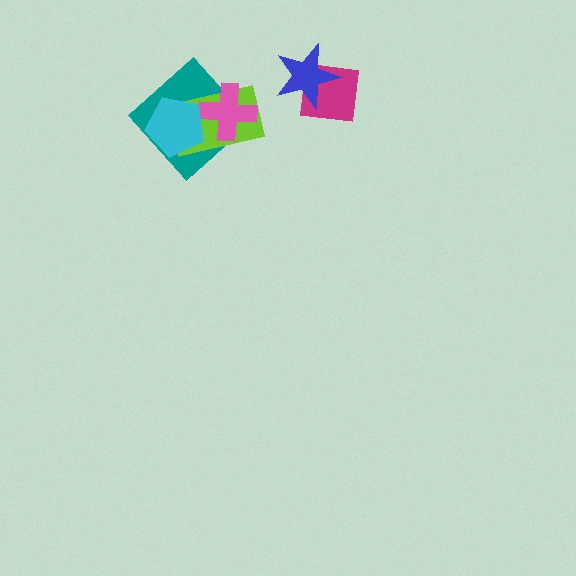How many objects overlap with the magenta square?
1 object overlaps with the magenta square.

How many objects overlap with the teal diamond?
3 objects overlap with the teal diamond.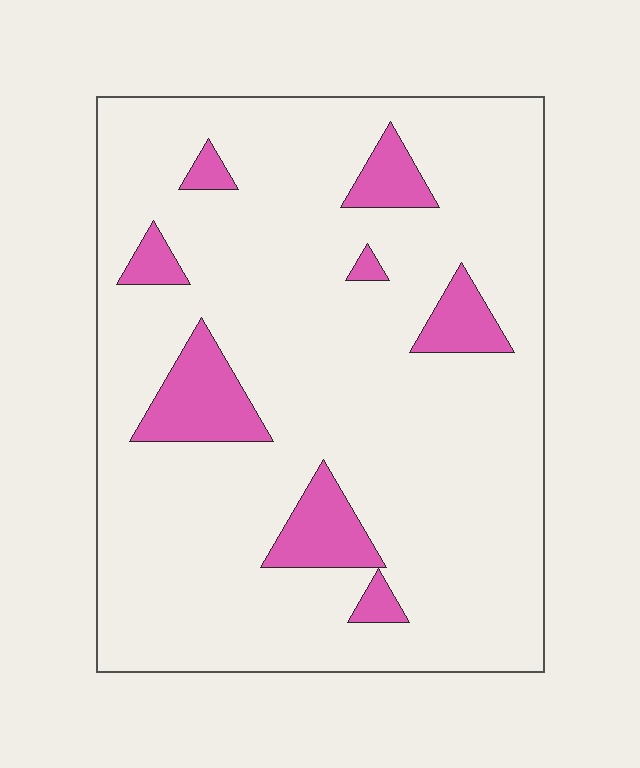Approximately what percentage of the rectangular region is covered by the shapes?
Approximately 10%.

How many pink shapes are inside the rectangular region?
8.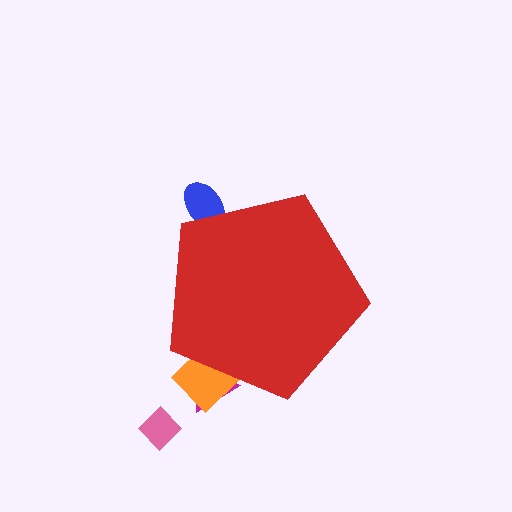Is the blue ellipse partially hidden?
Yes, the blue ellipse is partially hidden behind the red pentagon.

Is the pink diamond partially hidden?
No, the pink diamond is fully visible.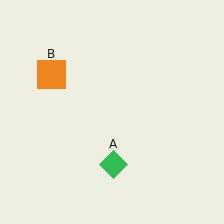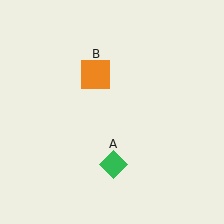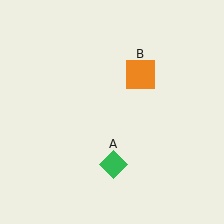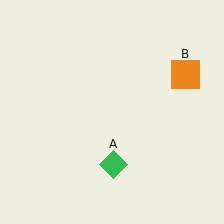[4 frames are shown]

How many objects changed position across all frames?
1 object changed position: orange square (object B).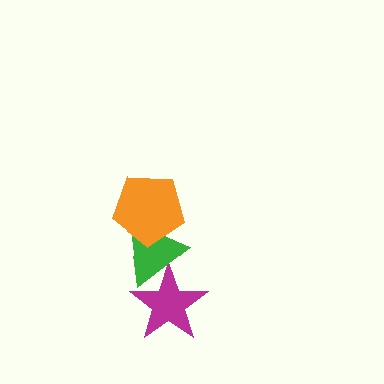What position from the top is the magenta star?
The magenta star is 3rd from the top.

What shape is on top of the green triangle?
The orange pentagon is on top of the green triangle.